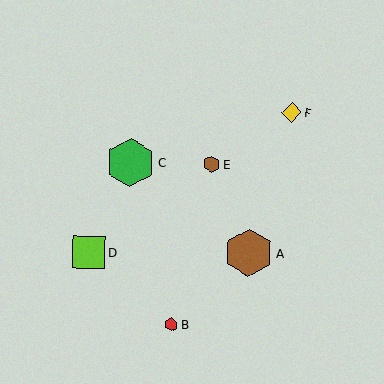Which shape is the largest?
The green hexagon (labeled C) is the largest.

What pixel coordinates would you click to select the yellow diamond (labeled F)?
Click at (292, 113) to select the yellow diamond F.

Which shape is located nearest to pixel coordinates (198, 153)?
The brown hexagon (labeled E) at (211, 164) is nearest to that location.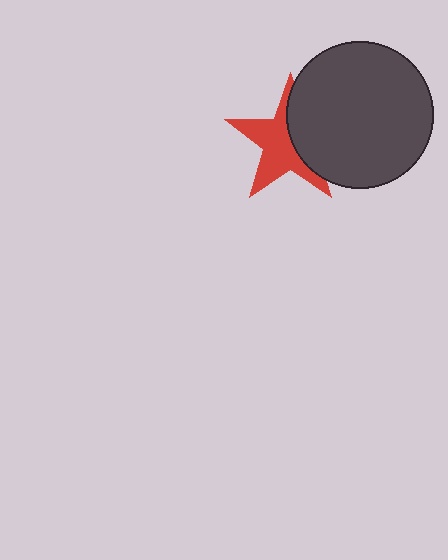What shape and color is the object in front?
The object in front is a dark gray circle.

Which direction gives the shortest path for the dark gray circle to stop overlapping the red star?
Moving right gives the shortest separation.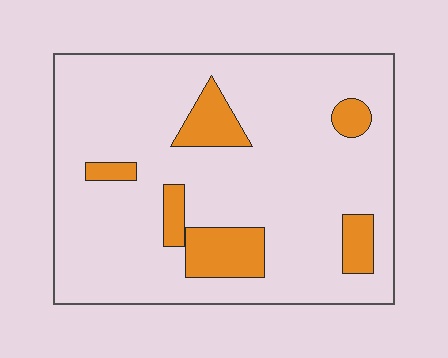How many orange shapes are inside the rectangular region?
6.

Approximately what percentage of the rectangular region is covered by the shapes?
Approximately 15%.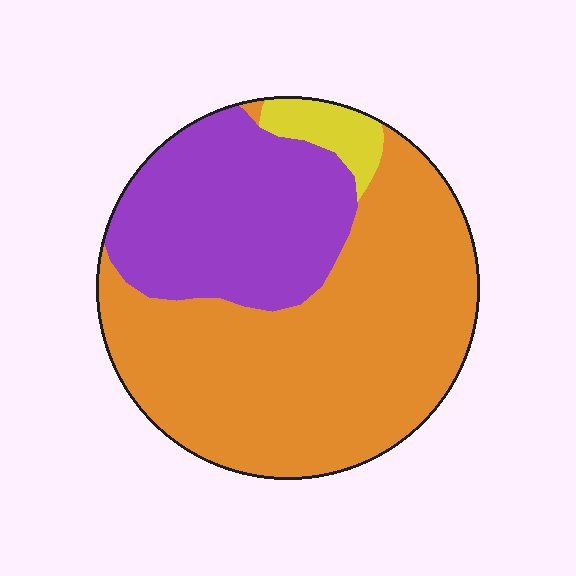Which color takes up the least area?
Yellow, at roughly 5%.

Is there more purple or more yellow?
Purple.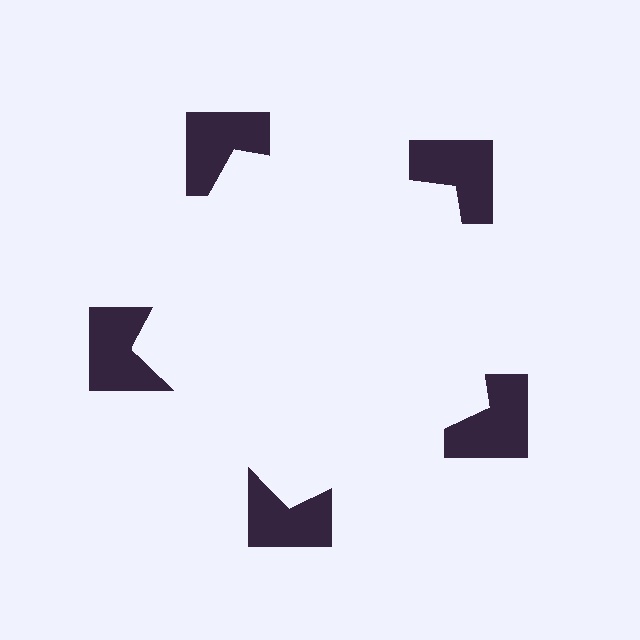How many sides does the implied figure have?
5 sides.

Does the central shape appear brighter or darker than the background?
It typically appears slightly brighter than the background, even though no actual brightness change is drawn.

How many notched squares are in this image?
There are 5 — one at each vertex of the illusory pentagon.